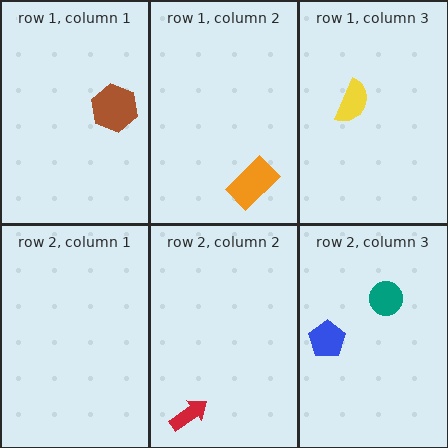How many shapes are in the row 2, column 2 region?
1.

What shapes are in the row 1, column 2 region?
The orange rectangle.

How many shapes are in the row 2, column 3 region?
2.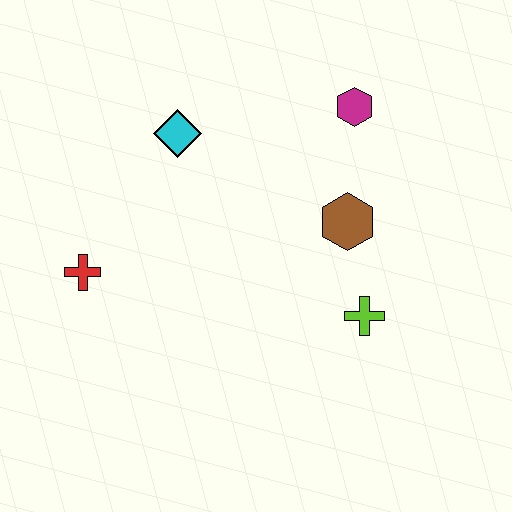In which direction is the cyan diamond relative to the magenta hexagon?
The cyan diamond is to the left of the magenta hexagon.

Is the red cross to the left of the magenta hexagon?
Yes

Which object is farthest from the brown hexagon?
The red cross is farthest from the brown hexagon.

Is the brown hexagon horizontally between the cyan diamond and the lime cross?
Yes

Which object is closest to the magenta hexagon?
The brown hexagon is closest to the magenta hexagon.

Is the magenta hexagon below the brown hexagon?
No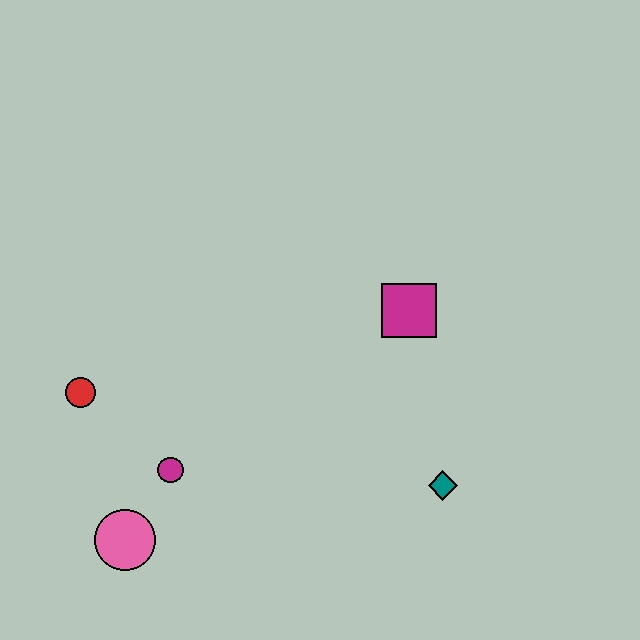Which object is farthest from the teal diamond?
The red circle is farthest from the teal diamond.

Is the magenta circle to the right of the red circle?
Yes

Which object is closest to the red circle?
The magenta circle is closest to the red circle.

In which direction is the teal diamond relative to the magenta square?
The teal diamond is below the magenta square.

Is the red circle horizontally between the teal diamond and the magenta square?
No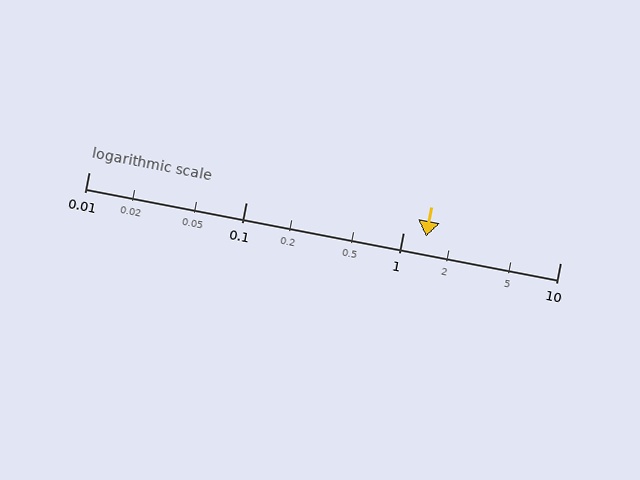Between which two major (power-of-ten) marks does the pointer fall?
The pointer is between 1 and 10.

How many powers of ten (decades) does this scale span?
The scale spans 3 decades, from 0.01 to 10.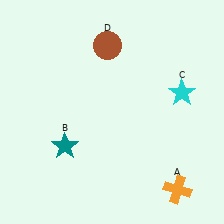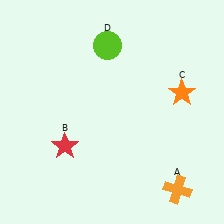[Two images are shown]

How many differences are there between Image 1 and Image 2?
There are 3 differences between the two images.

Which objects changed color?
B changed from teal to red. C changed from cyan to orange. D changed from brown to lime.